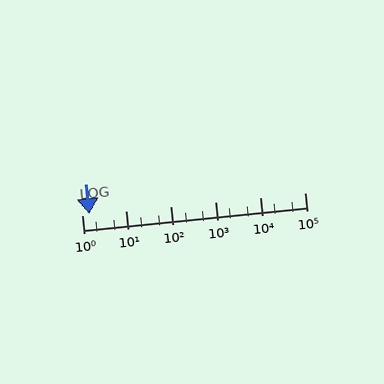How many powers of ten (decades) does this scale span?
The scale spans 5 decades, from 1 to 100000.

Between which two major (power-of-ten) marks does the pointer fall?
The pointer is between 1 and 10.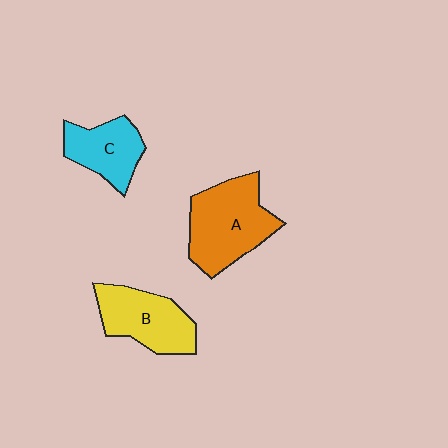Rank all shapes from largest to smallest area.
From largest to smallest: A (orange), B (yellow), C (cyan).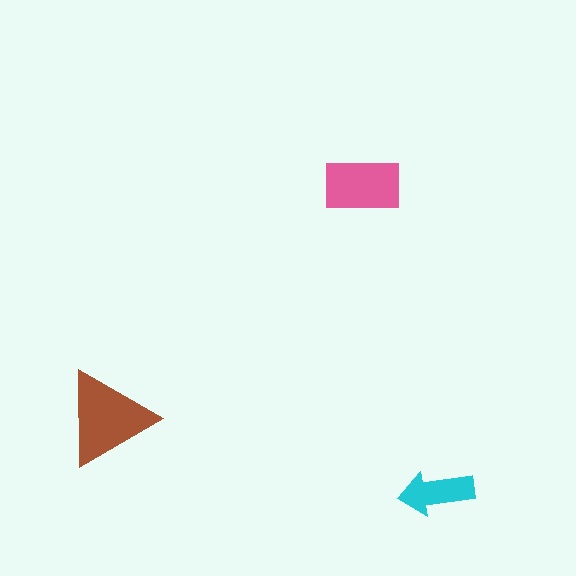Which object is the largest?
The brown triangle.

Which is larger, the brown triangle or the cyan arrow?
The brown triangle.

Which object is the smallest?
The cyan arrow.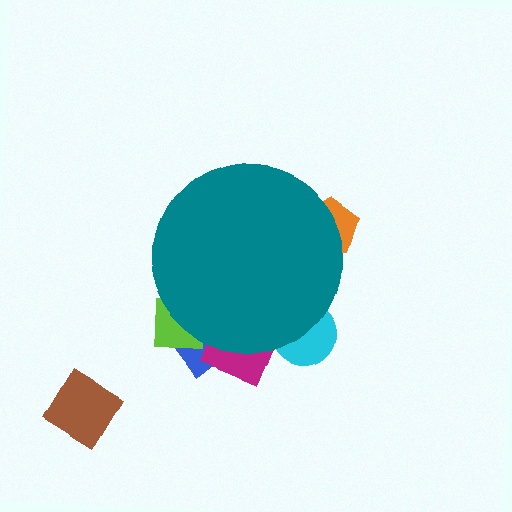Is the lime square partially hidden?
Yes, the lime square is partially hidden behind the teal circle.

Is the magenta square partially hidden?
Yes, the magenta square is partially hidden behind the teal circle.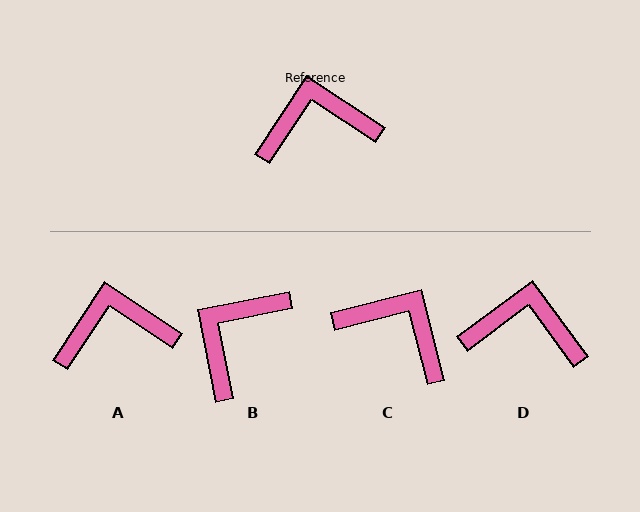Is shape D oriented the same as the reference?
No, it is off by about 20 degrees.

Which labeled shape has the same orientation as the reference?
A.